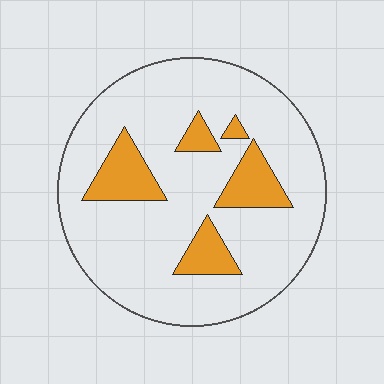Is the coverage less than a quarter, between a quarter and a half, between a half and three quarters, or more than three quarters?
Less than a quarter.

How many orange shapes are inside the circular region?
5.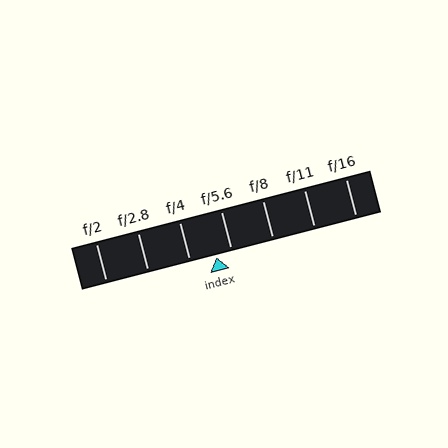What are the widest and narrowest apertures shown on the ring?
The widest aperture shown is f/2 and the narrowest is f/16.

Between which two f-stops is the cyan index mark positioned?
The index mark is between f/4 and f/5.6.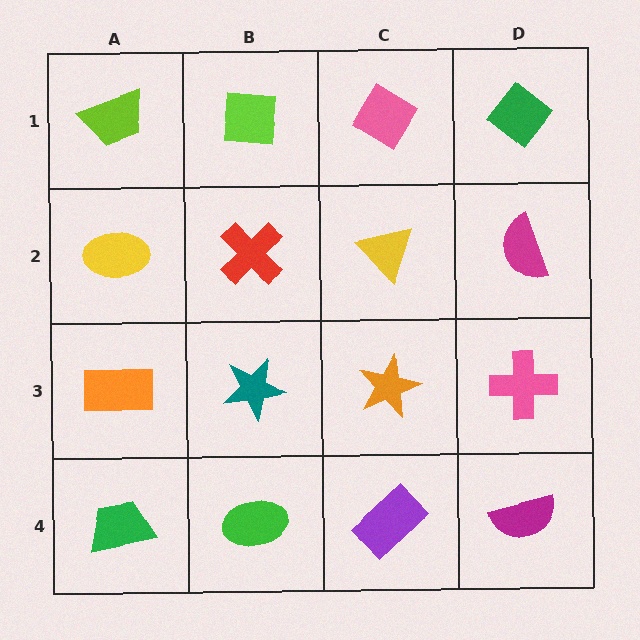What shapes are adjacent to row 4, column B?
A teal star (row 3, column B), a green trapezoid (row 4, column A), a purple rectangle (row 4, column C).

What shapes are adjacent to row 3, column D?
A magenta semicircle (row 2, column D), a magenta semicircle (row 4, column D), an orange star (row 3, column C).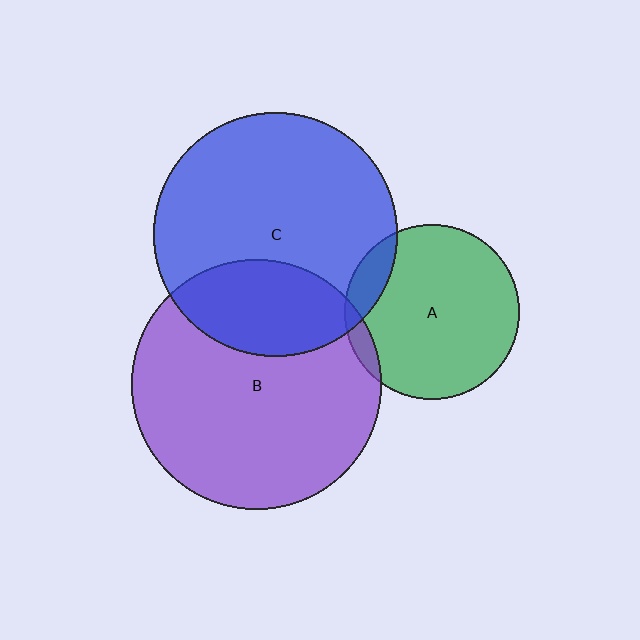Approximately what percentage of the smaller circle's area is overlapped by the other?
Approximately 5%.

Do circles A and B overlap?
Yes.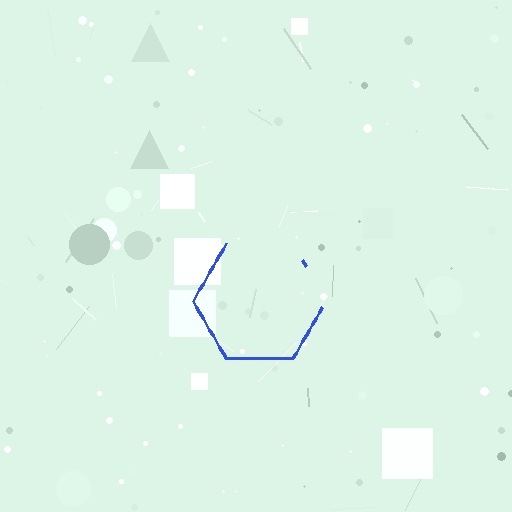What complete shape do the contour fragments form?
The contour fragments form a hexagon.